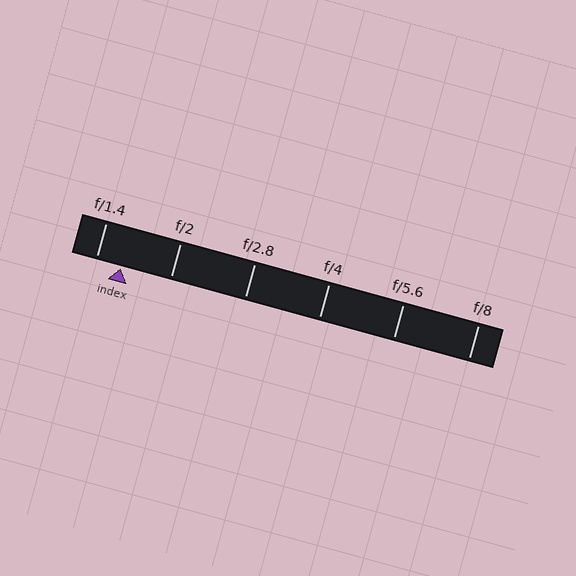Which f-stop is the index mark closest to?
The index mark is closest to f/1.4.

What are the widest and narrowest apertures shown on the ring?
The widest aperture shown is f/1.4 and the narrowest is f/8.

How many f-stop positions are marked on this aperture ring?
There are 6 f-stop positions marked.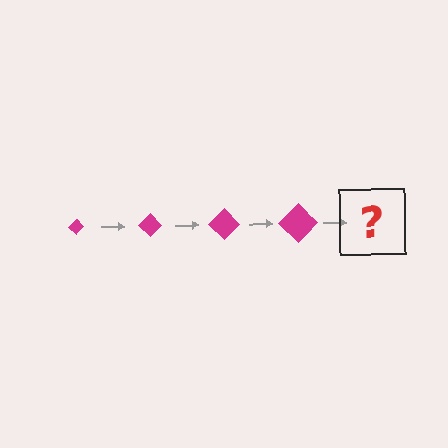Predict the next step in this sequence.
The next step is a magenta diamond, larger than the previous one.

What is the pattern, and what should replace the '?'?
The pattern is that the diamond gets progressively larger each step. The '?' should be a magenta diamond, larger than the previous one.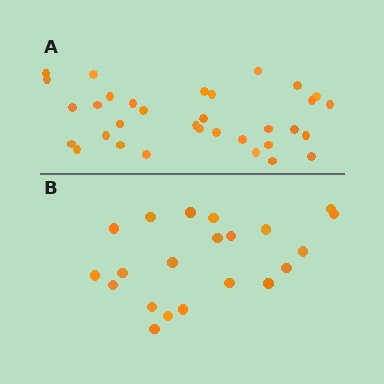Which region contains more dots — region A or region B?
Region A (the top region) has more dots.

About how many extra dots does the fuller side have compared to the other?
Region A has roughly 12 or so more dots than region B.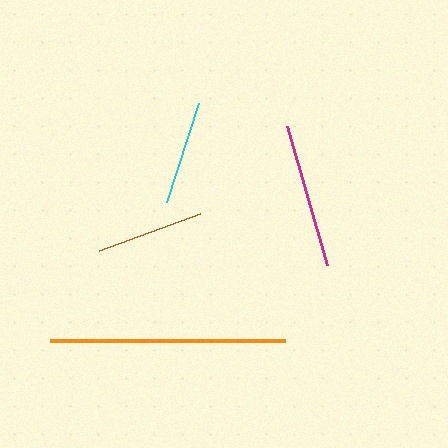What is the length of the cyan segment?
The cyan segment is approximately 104 pixels long.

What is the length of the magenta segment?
The magenta segment is approximately 145 pixels long.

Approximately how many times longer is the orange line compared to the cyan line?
The orange line is approximately 2.3 times the length of the cyan line.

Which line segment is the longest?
The orange line is the longest at approximately 235 pixels.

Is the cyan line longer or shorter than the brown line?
The brown line is longer than the cyan line.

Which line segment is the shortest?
The cyan line is the shortest at approximately 104 pixels.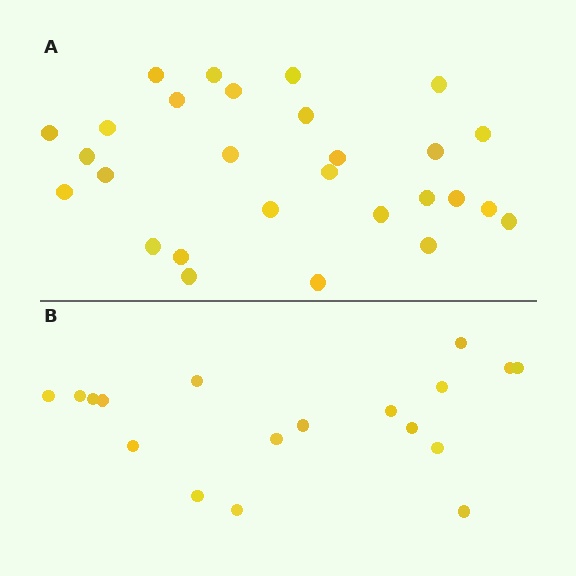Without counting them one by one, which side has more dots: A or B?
Region A (the top region) has more dots.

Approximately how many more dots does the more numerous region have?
Region A has roughly 10 or so more dots than region B.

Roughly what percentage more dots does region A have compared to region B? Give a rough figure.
About 55% more.